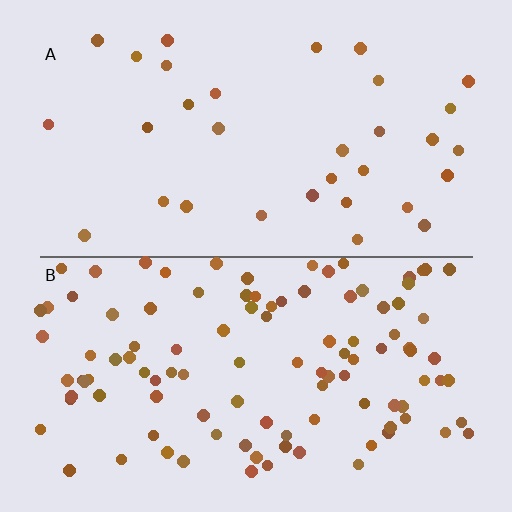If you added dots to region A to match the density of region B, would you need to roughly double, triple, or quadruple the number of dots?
Approximately triple.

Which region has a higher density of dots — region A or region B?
B (the bottom).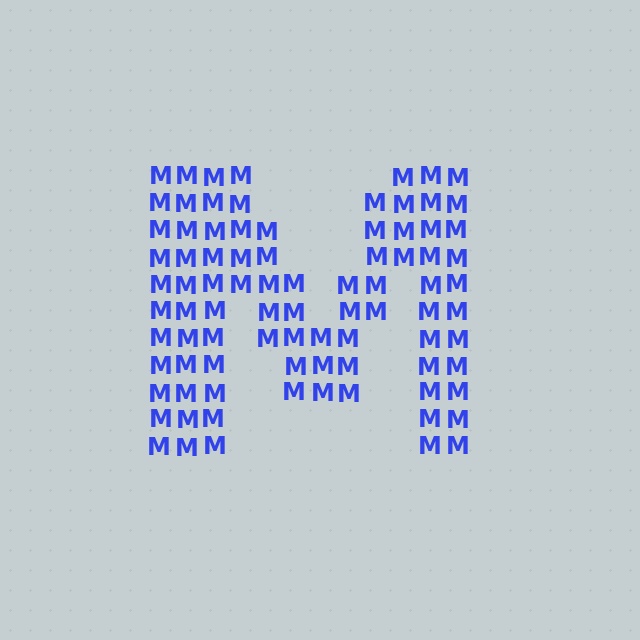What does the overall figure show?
The overall figure shows the letter M.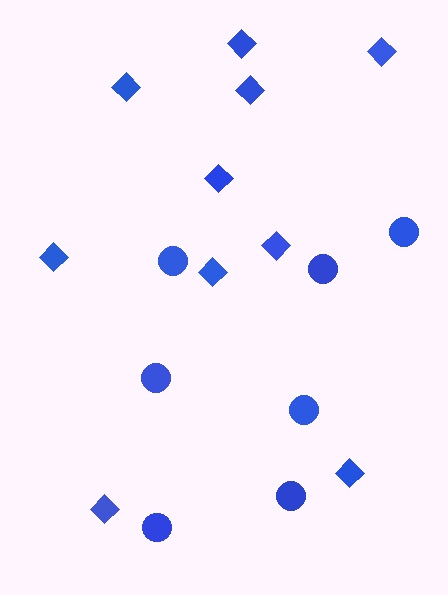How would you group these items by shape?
There are 2 groups: one group of diamonds (10) and one group of circles (7).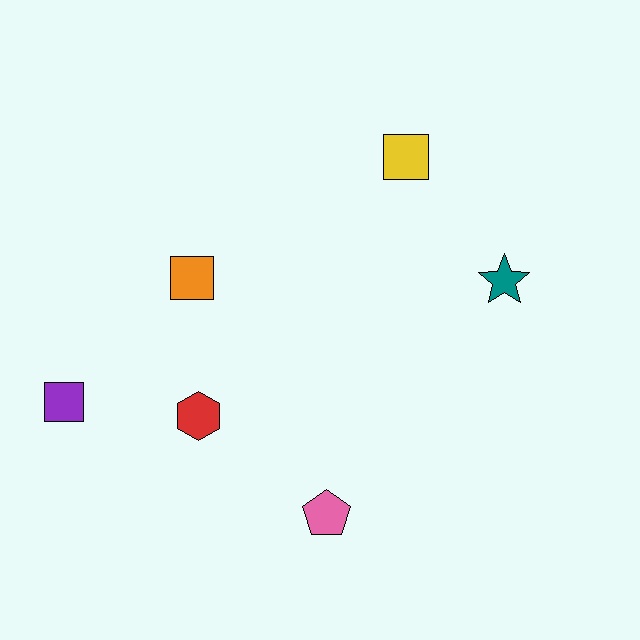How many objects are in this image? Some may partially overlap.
There are 6 objects.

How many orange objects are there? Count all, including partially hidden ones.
There is 1 orange object.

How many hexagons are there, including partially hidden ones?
There is 1 hexagon.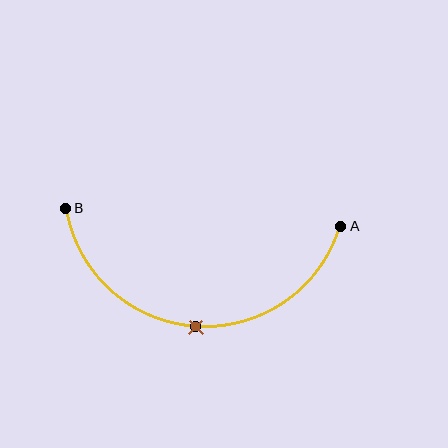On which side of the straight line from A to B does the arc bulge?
The arc bulges below the straight line connecting A and B.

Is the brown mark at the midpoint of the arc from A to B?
Yes. The brown mark lies on the arc at equal arc-length from both A and B — it is the arc midpoint.